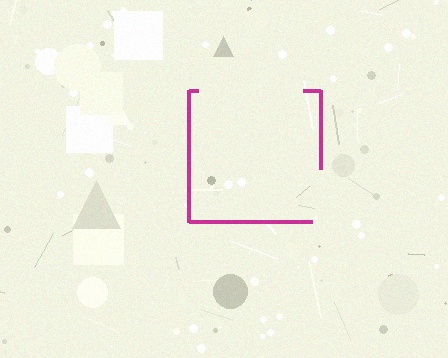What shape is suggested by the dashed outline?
The dashed outline suggests a square.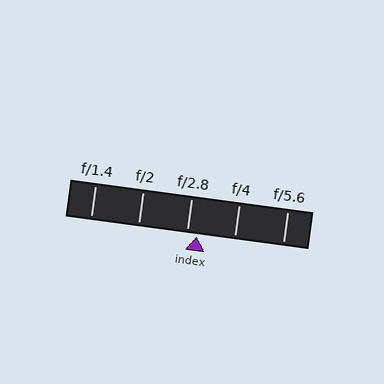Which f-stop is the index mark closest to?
The index mark is closest to f/2.8.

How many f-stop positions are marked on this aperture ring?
There are 5 f-stop positions marked.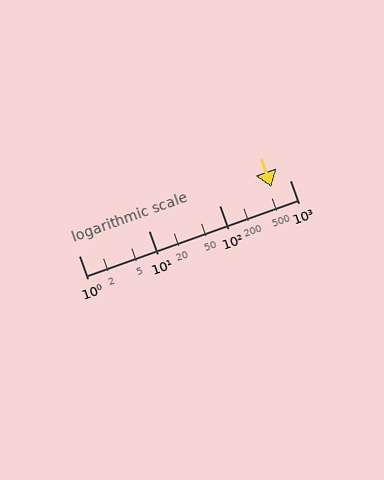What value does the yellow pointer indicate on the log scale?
The pointer indicates approximately 540.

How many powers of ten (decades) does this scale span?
The scale spans 3 decades, from 1 to 1000.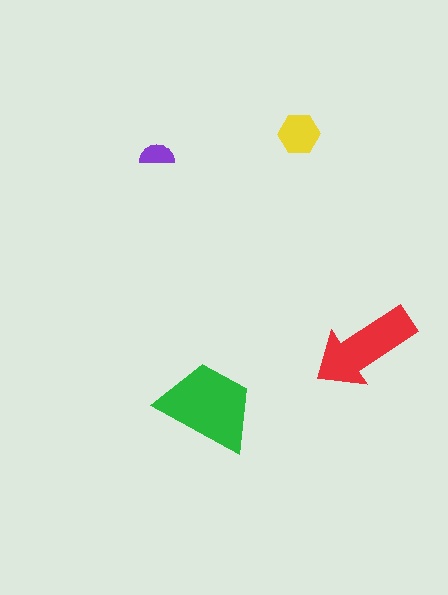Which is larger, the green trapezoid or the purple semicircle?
The green trapezoid.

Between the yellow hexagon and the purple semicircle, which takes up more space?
The yellow hexagon.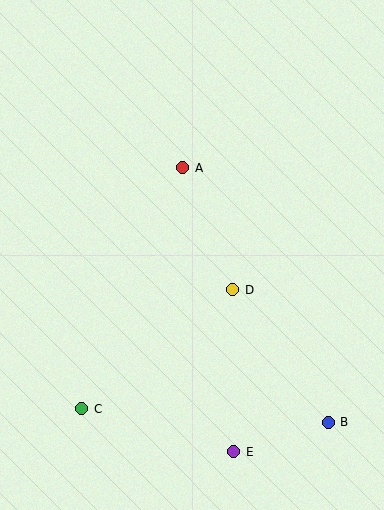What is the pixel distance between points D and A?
The distance between D and A is 132 pixels.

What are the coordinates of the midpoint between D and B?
The midpoint between D and B is at (280, 356).